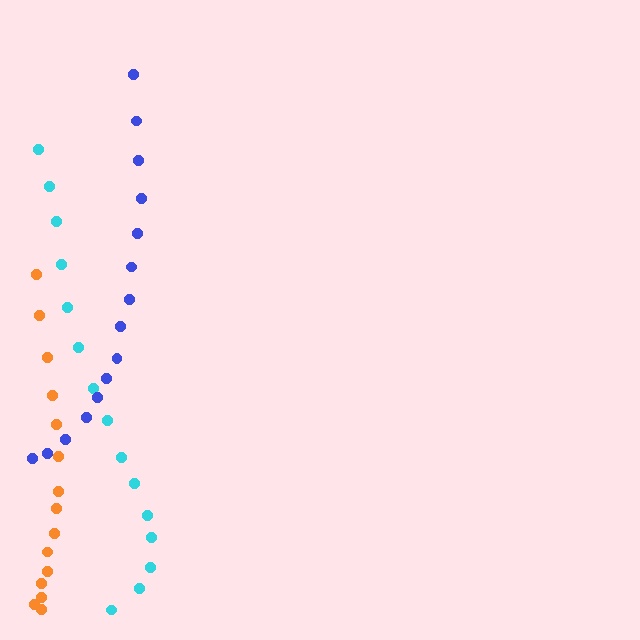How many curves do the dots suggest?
There are 3 distinct paths.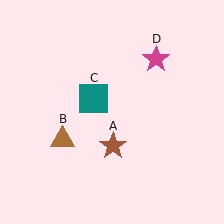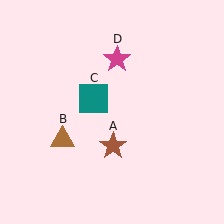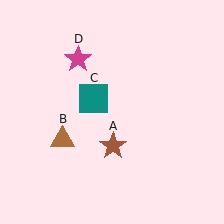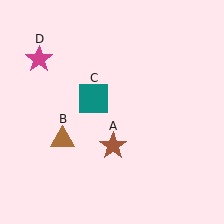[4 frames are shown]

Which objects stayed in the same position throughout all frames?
Brown star (object A) and brown triangle (object B) and teal square (object C) remained stationary.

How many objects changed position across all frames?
1 object changed position: magenta star (object D).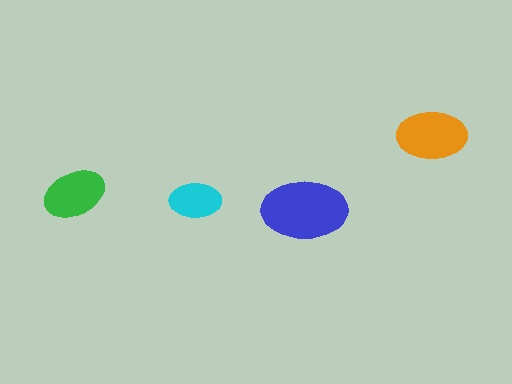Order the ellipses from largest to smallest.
the blue one, the orange one, the green one, the cyan one.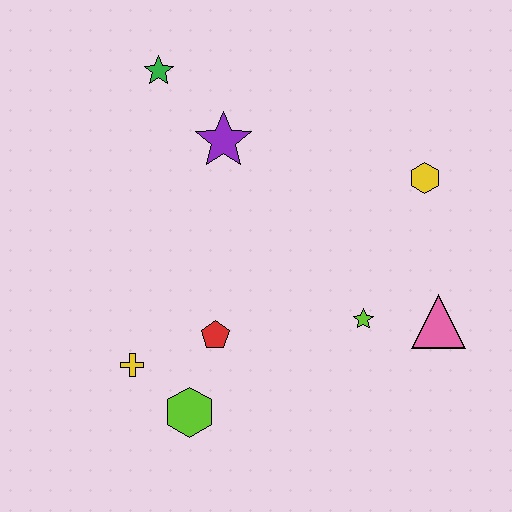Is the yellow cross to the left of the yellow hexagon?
Yes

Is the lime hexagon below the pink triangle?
Yes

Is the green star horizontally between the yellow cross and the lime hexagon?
Yes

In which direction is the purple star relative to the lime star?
The purple star is above the lime star.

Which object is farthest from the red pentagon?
The green star is farthest from the red pentagon.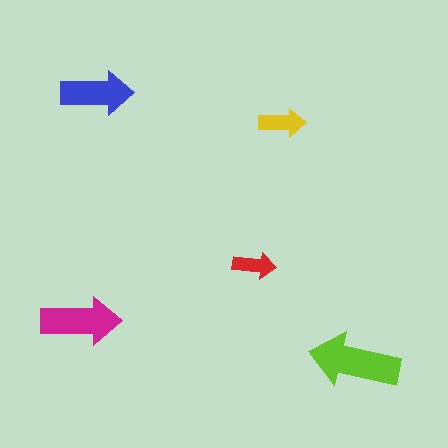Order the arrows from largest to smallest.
the lime one, the magenta one, the blue one, the yellow one, the red one.